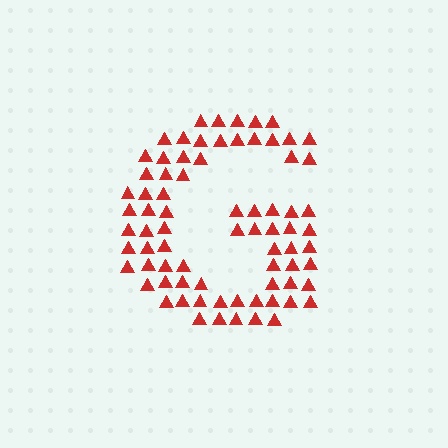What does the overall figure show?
The overall figure shows the letter G.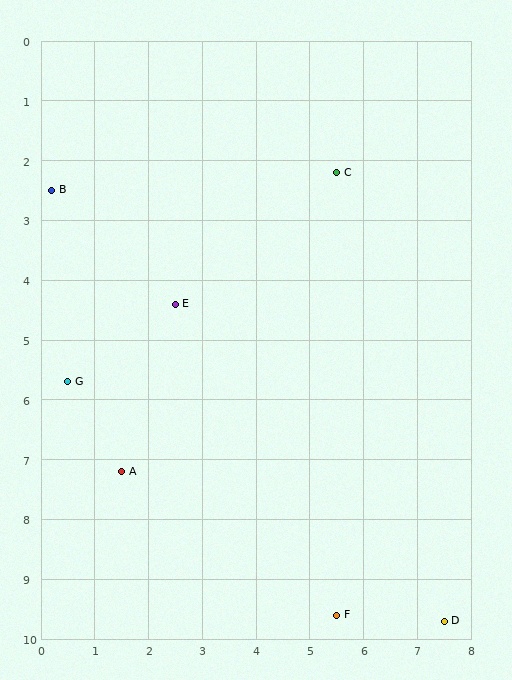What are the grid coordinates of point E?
Point E is at approximately (2.5, 4.4).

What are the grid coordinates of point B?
Point B is at approximately (0.2, 2.5).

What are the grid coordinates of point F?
Point F is at approximately (5.5, 9.6).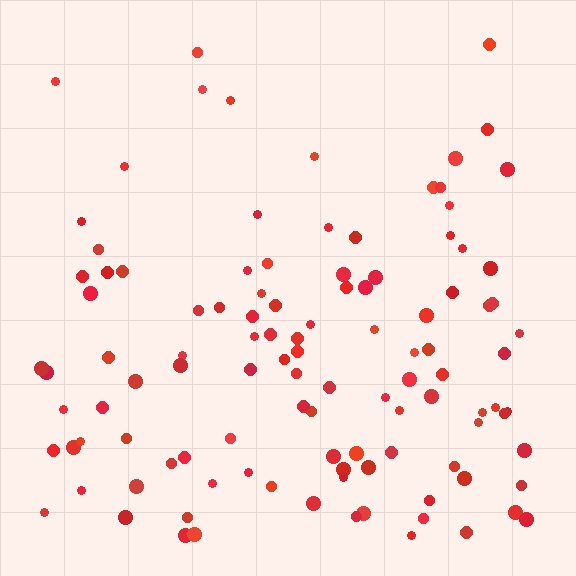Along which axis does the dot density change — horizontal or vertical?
Vertical.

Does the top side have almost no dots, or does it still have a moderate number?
Still a moderate number, just noticeably fewer than the bottom.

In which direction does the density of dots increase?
From top to bottom, with the bottom side densest.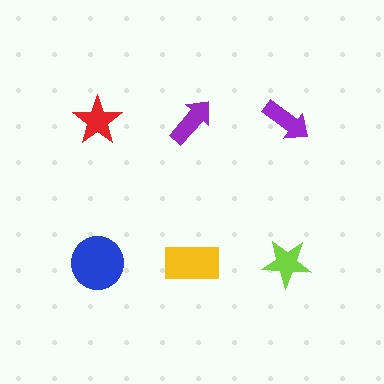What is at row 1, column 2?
A purple arrow.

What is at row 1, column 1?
A red star.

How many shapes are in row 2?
3 shapes.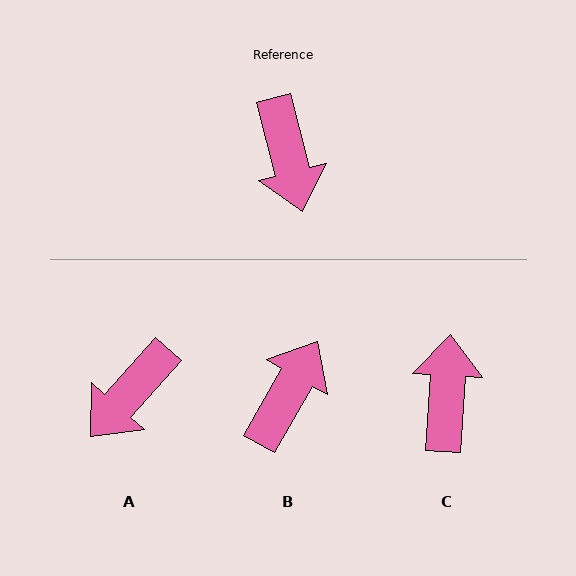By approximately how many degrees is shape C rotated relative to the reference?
Approximately 162 degrees counter-clockwise.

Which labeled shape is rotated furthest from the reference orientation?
C, about 162 degrees away.